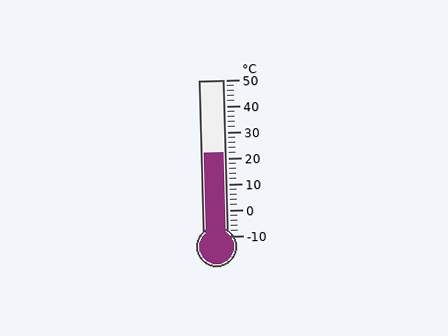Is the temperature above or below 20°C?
The temperature is above 20°C.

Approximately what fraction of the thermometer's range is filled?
The thermometer is filled to approximately 55% of its range.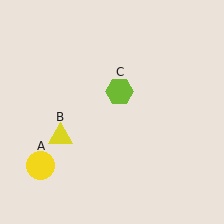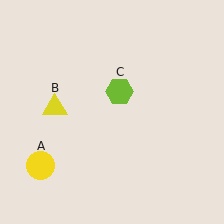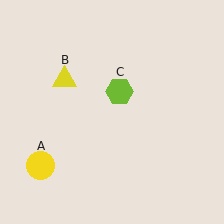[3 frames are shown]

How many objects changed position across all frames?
1 object changed position: yellow triangle (object B).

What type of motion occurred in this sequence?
The yellow triangle (object B) rotated clockwise around the center of the scene.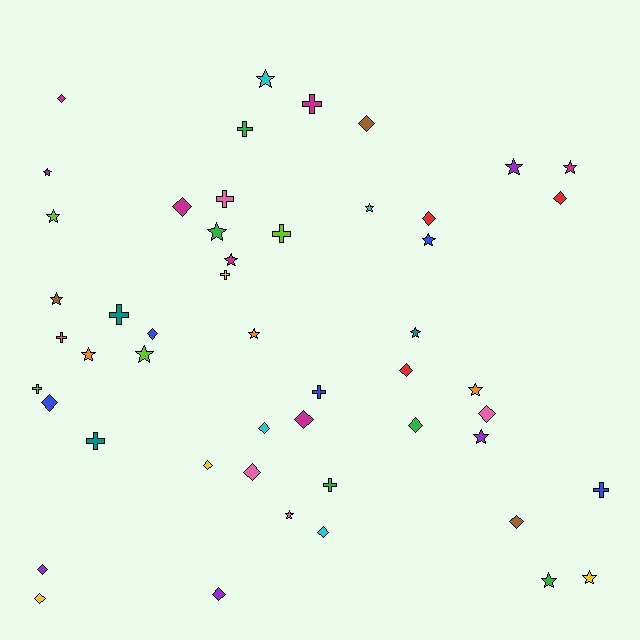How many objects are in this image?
There are 50 objects.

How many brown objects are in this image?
There are 3 brown objects.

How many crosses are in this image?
There are 12 crosses.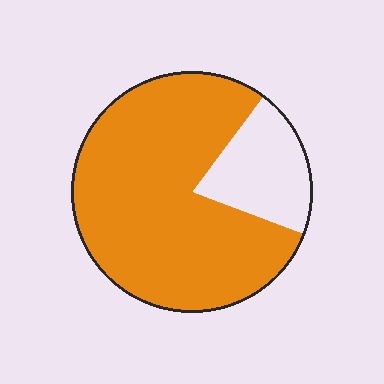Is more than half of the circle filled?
Yes.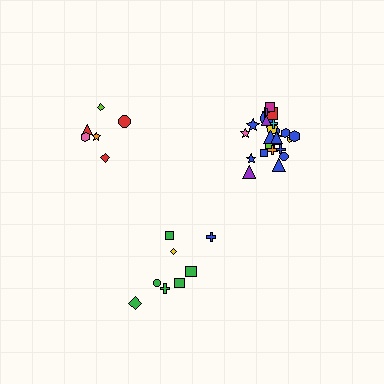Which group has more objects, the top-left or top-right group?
The top-right group.